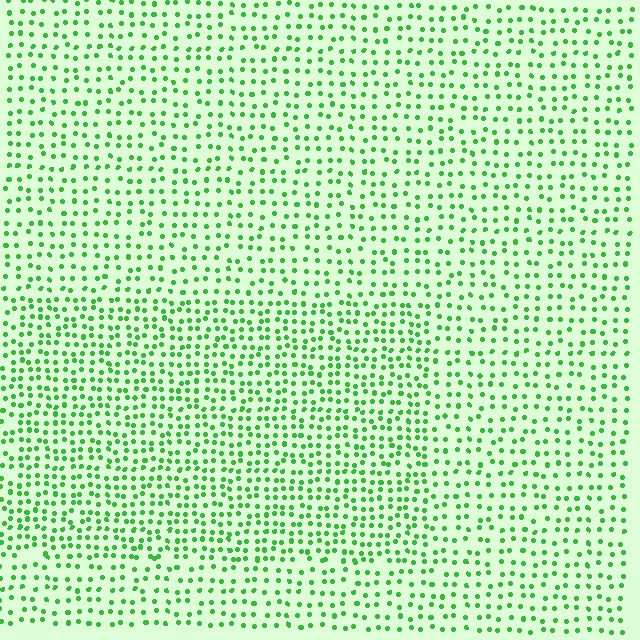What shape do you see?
I see a rectangle.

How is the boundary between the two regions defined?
The boundary is defined by a change in element density (approximately 1.6x ratio). All elements are the same color, size, and shape.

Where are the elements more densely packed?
The elements are more densely packed inside the rectangle boundary.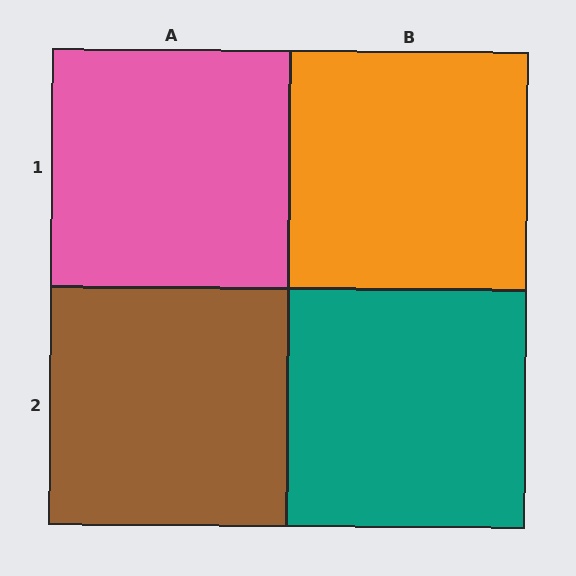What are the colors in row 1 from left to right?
Pink, orange.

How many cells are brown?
1 cell is brown.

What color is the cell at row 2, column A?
Brown.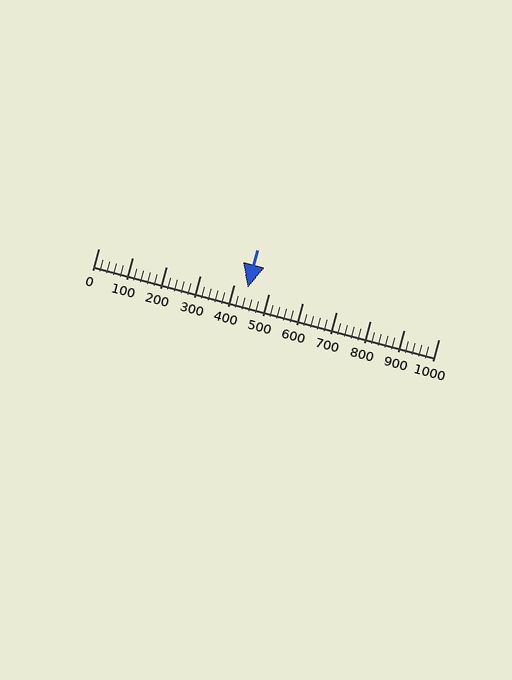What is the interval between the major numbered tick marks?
The major tick marks are spaced 100 units apart.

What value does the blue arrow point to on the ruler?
The blue arrow points to approximately 440.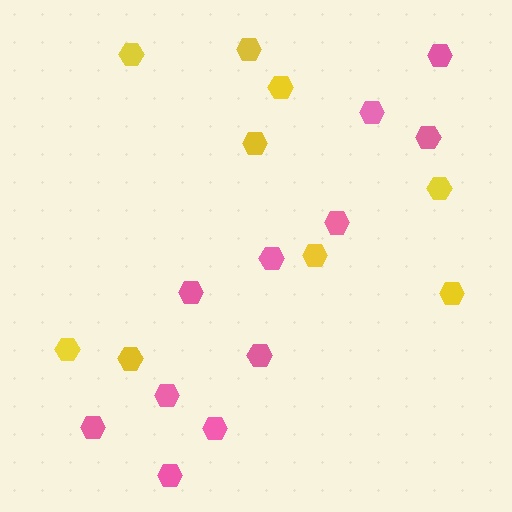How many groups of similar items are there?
There are 2 groups: one group of pink hexagons (11) and one group of yellow hexagons (9).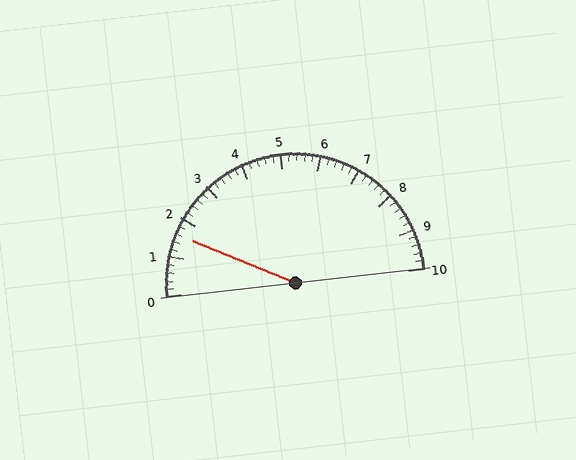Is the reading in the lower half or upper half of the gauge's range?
The reading is in the lower half of the range (0 to 10).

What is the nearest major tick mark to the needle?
The nearest major tick mark is 2.